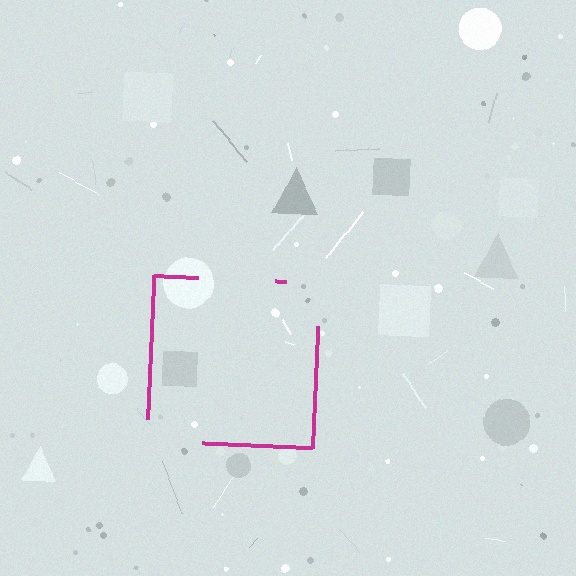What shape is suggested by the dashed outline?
The dashed outline suggests a square.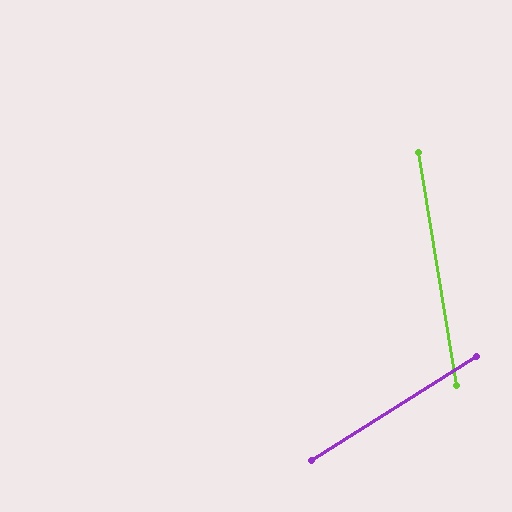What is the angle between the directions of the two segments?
Approximately 67 degrees.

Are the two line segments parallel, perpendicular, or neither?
Neither parallel nor perpendicular — they differ by about 67°.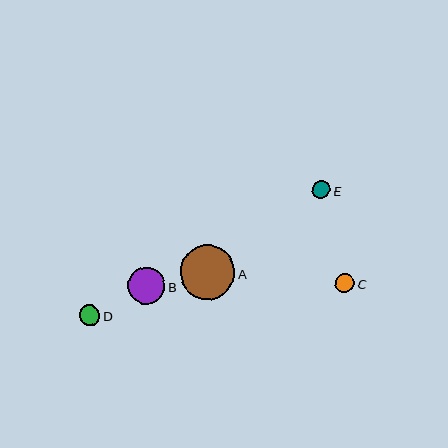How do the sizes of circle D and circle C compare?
Circle D and circle C are approximately the same size.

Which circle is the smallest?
Circle E is the smallest with a size of approximately 18 pixels.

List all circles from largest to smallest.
From largest to smallest: A, B, D, C, E.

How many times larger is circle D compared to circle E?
Circle D is approximately 1.1 times the size of circle E.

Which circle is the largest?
Circle A is the largest with a size of approximately 54 pixels.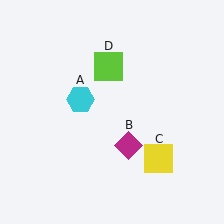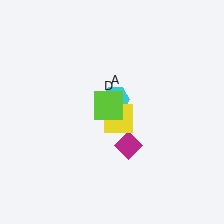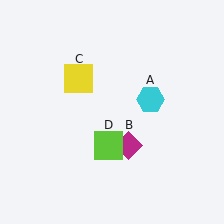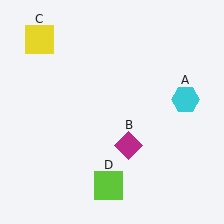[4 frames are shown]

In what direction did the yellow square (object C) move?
The yellow square (object C) moved up and to the left.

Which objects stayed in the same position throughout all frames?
Magenta diamond (object B) remained stationary.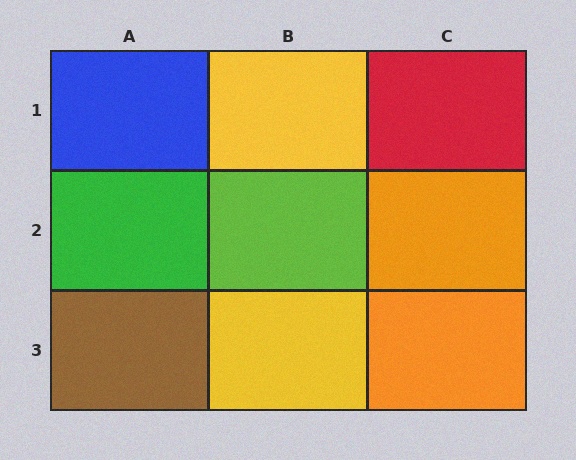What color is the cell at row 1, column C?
Red.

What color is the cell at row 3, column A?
Brown.